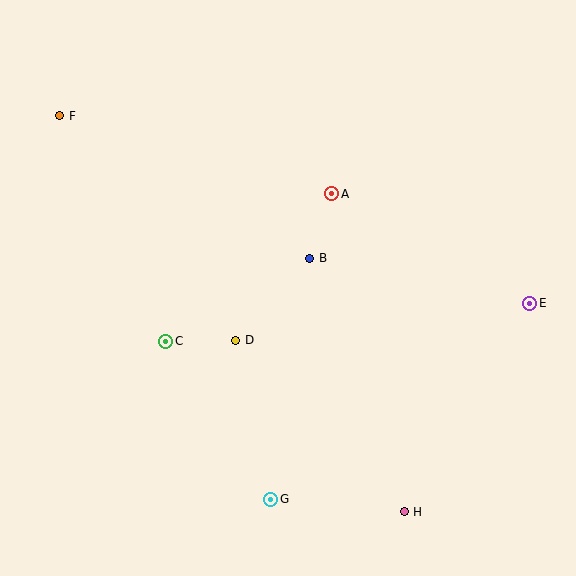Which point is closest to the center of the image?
Point B at (310, 258) is closest to the center.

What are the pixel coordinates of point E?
Point E is at (530, 303).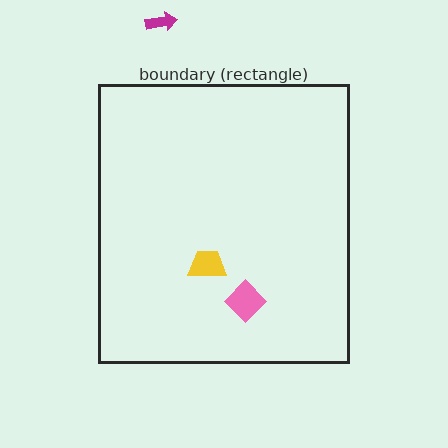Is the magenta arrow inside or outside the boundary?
Outside.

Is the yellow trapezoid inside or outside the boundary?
Inside.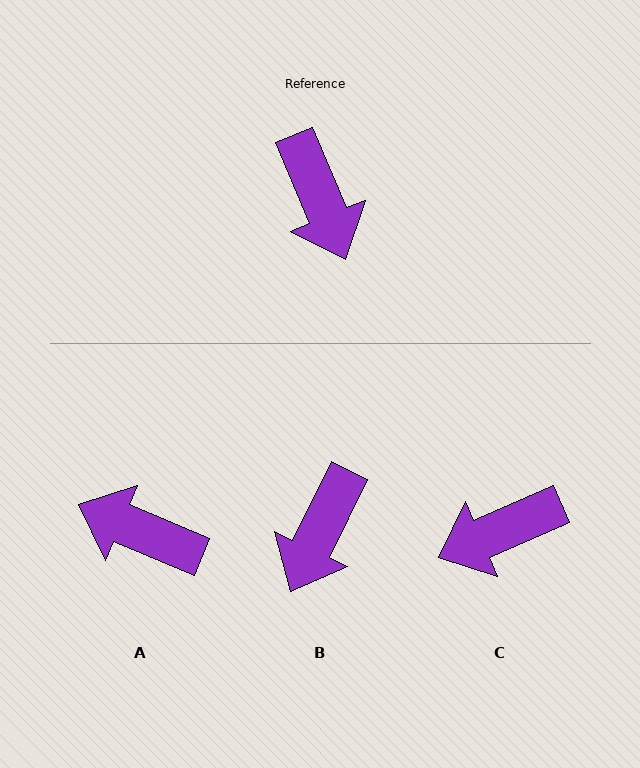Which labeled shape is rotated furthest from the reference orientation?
A, about 136 degrees away.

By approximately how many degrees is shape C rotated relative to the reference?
Approximately 89 degrees clockwise.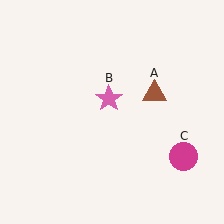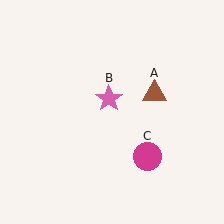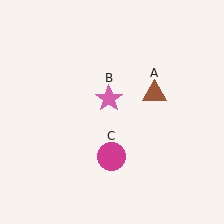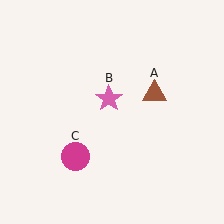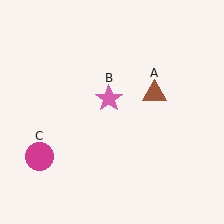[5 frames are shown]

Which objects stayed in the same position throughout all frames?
Brown triangle (object A) and pink star (object B) remained stationary.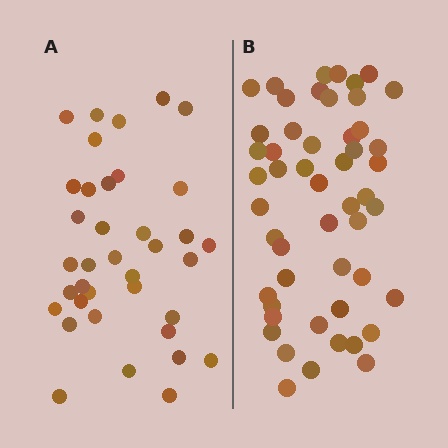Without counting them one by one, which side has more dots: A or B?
Region B (the right region) has more dots.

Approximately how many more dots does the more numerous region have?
Region B has approximately 15 more dots than region A.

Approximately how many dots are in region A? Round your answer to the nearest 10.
About 40 dots. (The exact count is 37, which rounds to 40.)